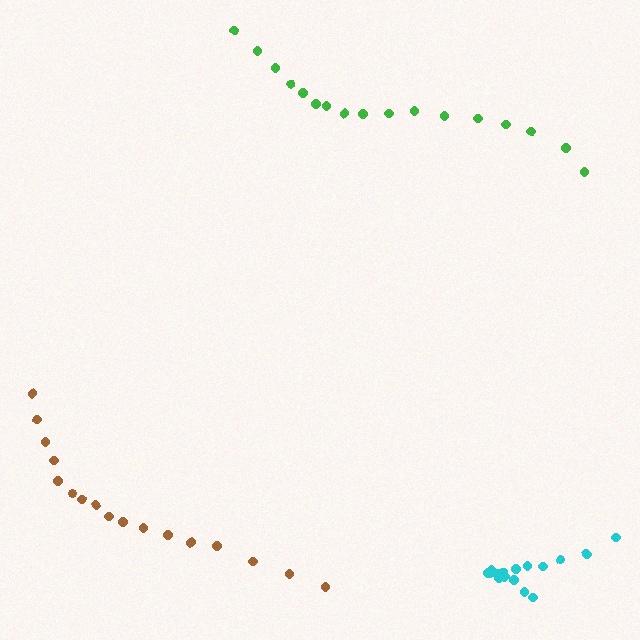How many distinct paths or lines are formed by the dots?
There are 3 distinct paths.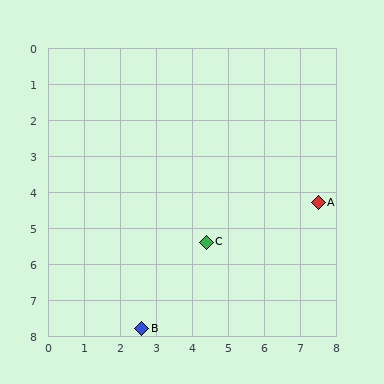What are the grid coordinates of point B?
Point B is at approximately (2.6, 7.8).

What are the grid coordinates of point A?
Point A is at approximately (7.5, 4.3).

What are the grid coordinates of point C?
Point C is at approximately (4.4, 5.4).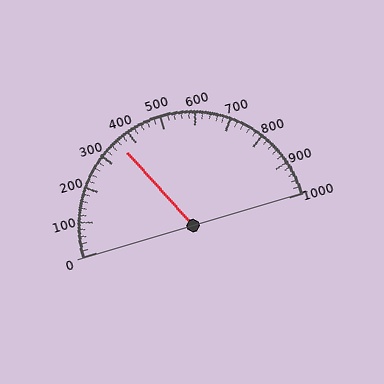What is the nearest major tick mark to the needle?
The nearest major tick mark is 400.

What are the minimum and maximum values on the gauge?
The gauge ranges from 0 to 1000.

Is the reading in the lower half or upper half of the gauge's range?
The reading is in the lower half of the range (0 to 1000).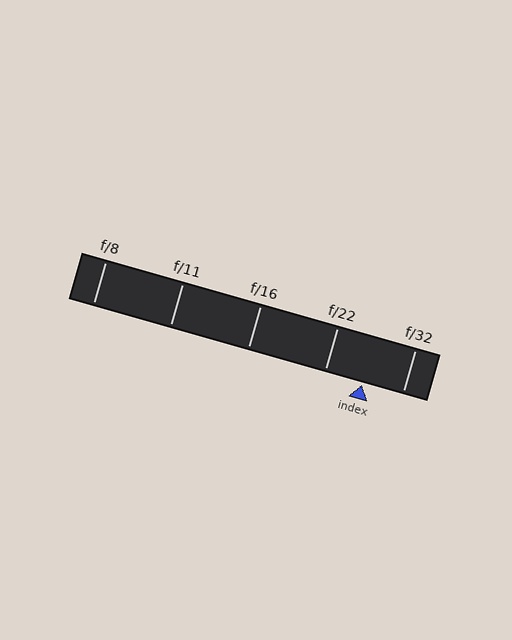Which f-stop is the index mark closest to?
The index mark is closest to f/22.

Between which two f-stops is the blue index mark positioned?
The index mark is between f/22 and f/32.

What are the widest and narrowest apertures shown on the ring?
The widest aperture shown is f/8 and the narrowest is f/32.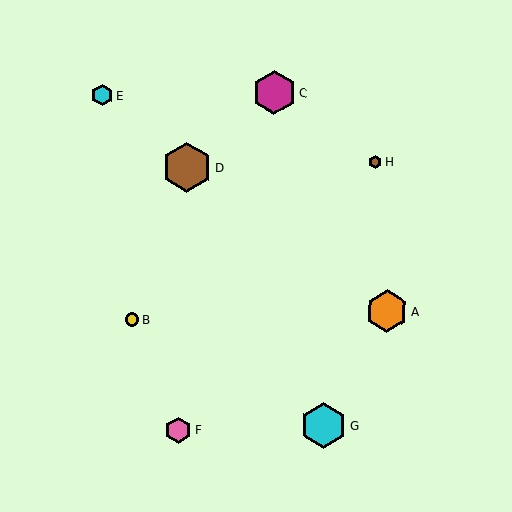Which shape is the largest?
The brown hexagon (labeled D) is the largest.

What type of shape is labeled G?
Shape G is a cyan hexagon.